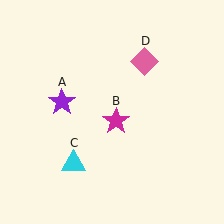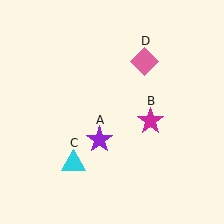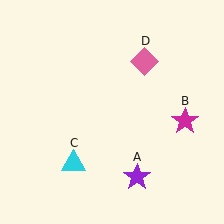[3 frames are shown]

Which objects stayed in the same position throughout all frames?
Cyan triangle (object C) and pink diamond (object D) remained stationary.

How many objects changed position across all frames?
2 objects changed position: purple star (object A), magenta star (object B).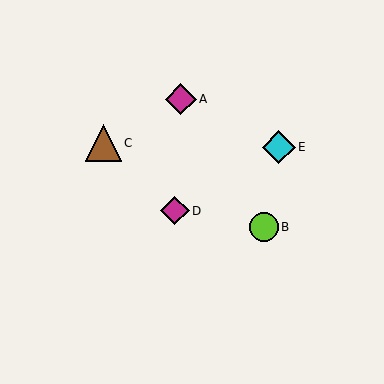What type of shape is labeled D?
Shape D is a magenta diamond.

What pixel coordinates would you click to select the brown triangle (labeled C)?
Click at (103, 143) to select the brown triangle C.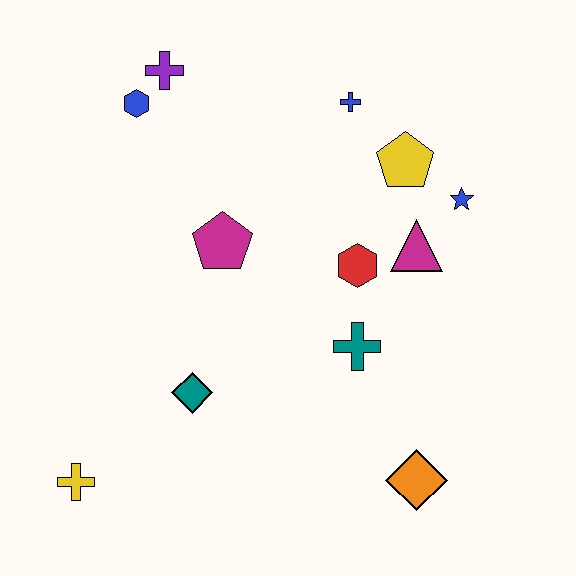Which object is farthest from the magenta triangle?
The yellow cross is farthest from the magenta triangle.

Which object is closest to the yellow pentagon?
The blue star is closest to the yellow pentagon.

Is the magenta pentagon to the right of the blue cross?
No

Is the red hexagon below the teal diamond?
No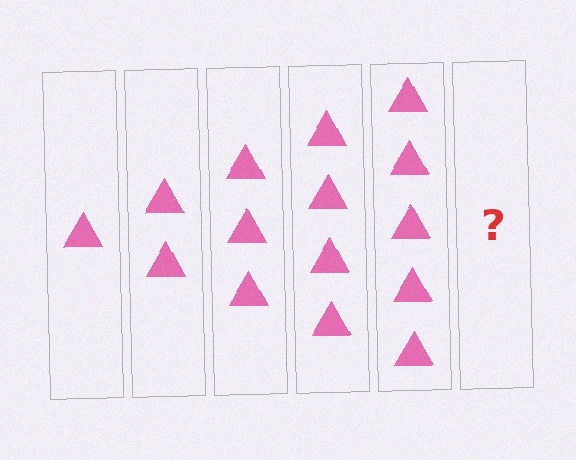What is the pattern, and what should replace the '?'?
The pattern is that each step adds one more triangle. The '?' should be 6 triangles.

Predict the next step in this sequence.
The next step is 6 triangles.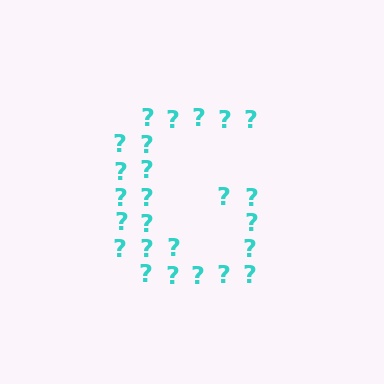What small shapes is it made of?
It is made of small question marks.